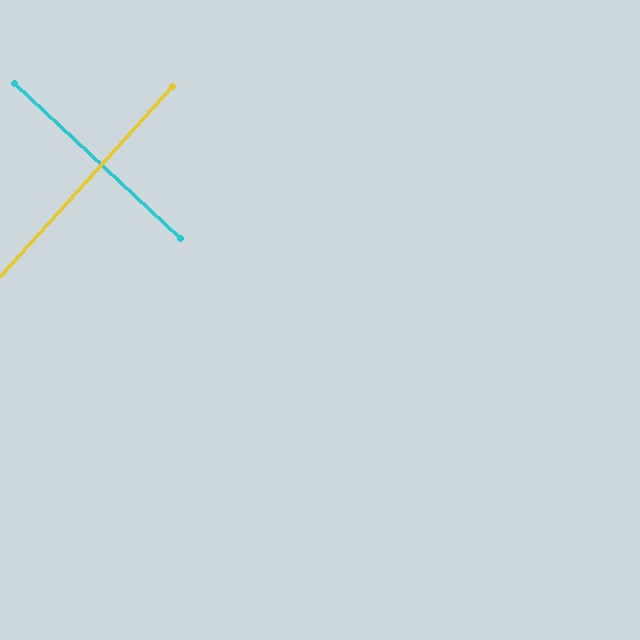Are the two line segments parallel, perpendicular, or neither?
Perpendicular — they meet at approximately 89°.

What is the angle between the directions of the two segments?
Approximately 89 degrees.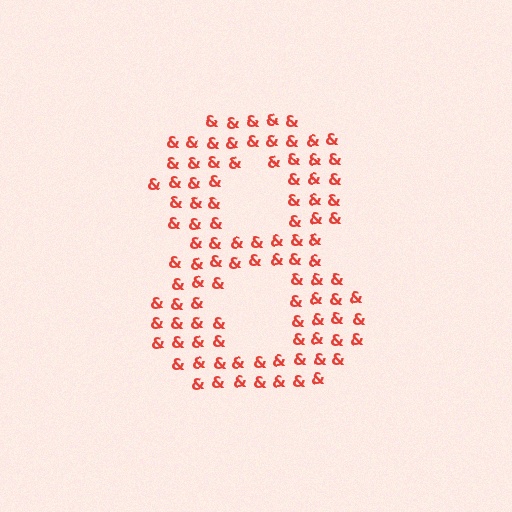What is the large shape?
The large shape is the digit 8.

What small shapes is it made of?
It is made of small ampersands.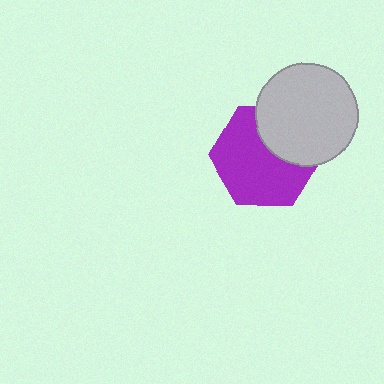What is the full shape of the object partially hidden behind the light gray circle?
The partially hidden object is a purple hexagon.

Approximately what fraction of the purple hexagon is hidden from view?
Roughly 32% of the purple hexagon is hidden behind the light gray circle.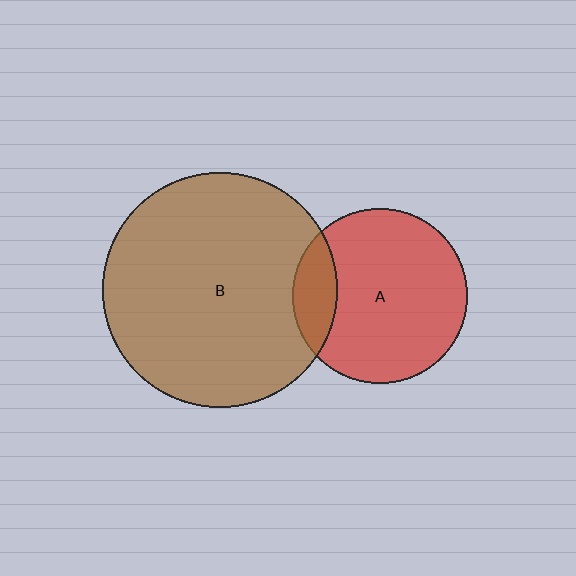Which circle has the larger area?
Circle B (brown).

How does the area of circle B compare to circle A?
Approximately 1.8 times.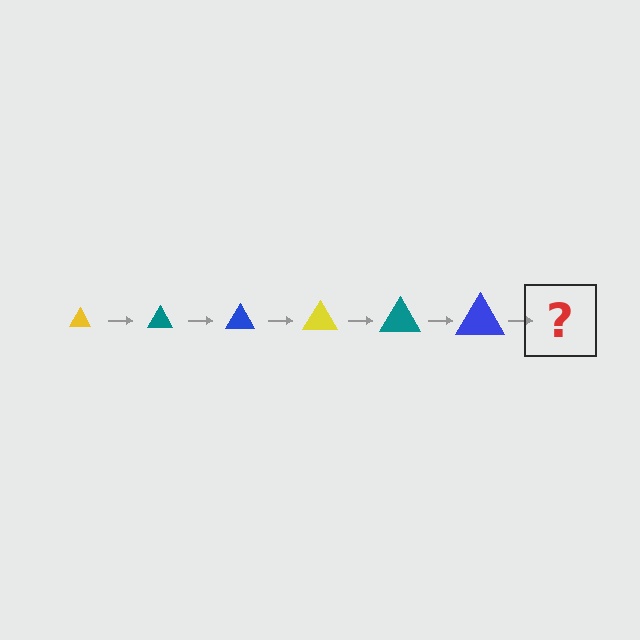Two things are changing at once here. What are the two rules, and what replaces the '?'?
The two rules are that the triangle grows larger each step and the color cycles through yellow, teal, and blue. The '?' should be a yellow triangle, larger than the previous one.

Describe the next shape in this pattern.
It should be a yellow triangle, larger than the previous one.